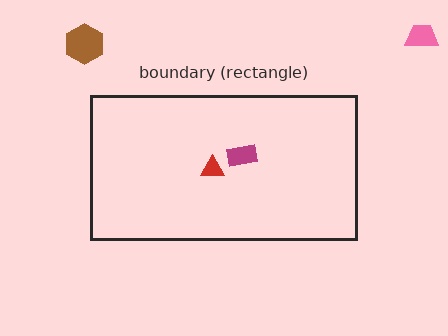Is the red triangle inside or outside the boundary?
Inside.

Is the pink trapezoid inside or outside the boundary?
Outside.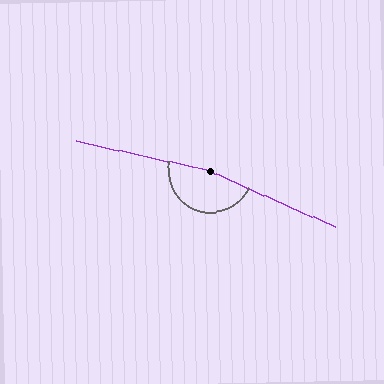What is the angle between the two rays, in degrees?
Approximately 168 degrees.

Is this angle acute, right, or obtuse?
It is obtuse.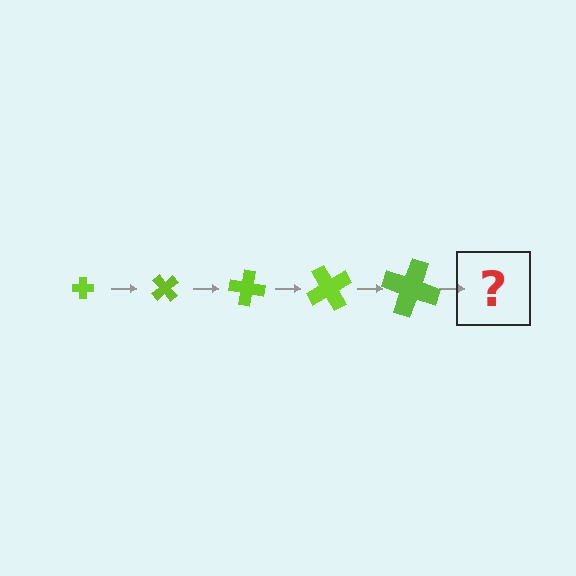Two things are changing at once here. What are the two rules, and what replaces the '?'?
The two rules are that the cross grows larger each step and it rotates 50 degrees each step. The '?' should be a cross, larger than the previous one and rotated 250 degrees from the start.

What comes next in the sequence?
The next element should be a cross, larger than the previous one and rotated 250 degrees from the start.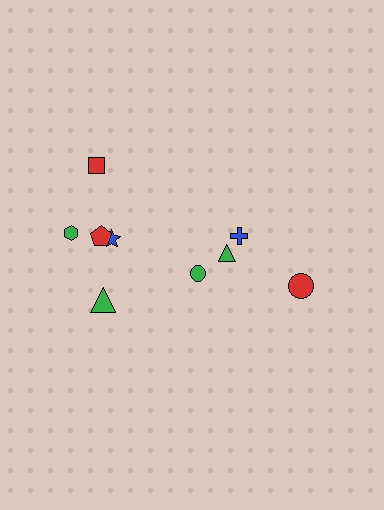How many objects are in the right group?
There are 3 objects.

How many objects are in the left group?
There are 6 objects.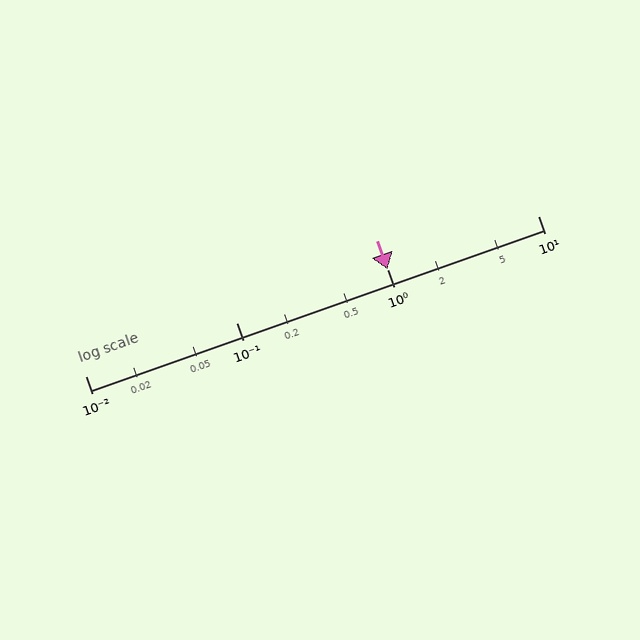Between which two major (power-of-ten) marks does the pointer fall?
The pointer is between 1 and 10.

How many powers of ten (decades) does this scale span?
The scale spans 3 decades, from 0.01 to 10.